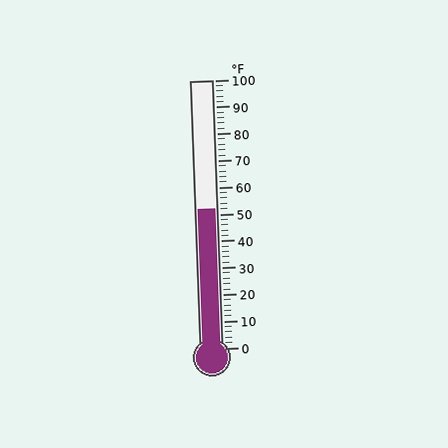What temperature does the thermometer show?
The thermometer shows approximately 52°F.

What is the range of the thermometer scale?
The thermometer scale ranges from 0°F to 100°F.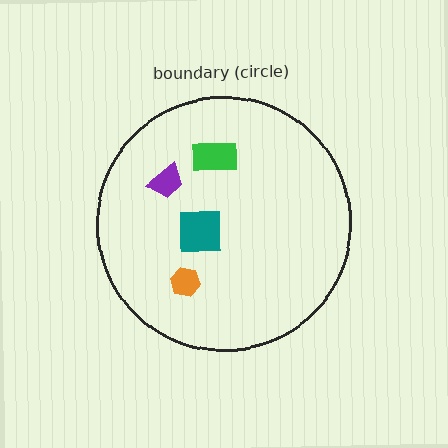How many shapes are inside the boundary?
4 inside, 0 outside.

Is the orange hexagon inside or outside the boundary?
Inside.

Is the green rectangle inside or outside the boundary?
Inside.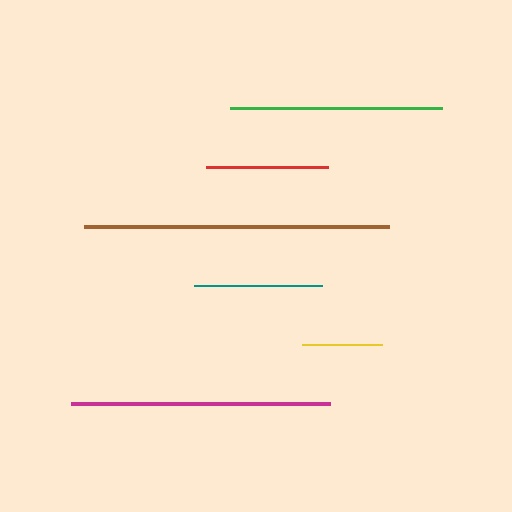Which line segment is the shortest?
The yellow line is the shortest at approximately 80 pixels.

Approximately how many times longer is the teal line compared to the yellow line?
The teal line is approximately 1.6 times the length of the yellow line.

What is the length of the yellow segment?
The yellow segment is approximately 80 pixels long.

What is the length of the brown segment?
The brown segment is approximately 305 pixels long.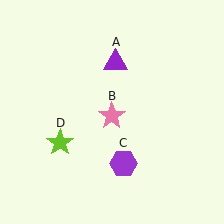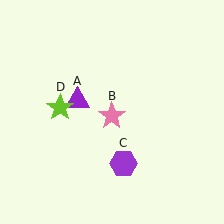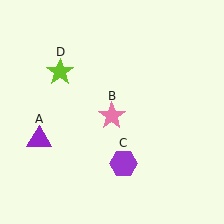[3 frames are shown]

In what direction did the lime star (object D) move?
The lime star (object D) moved up.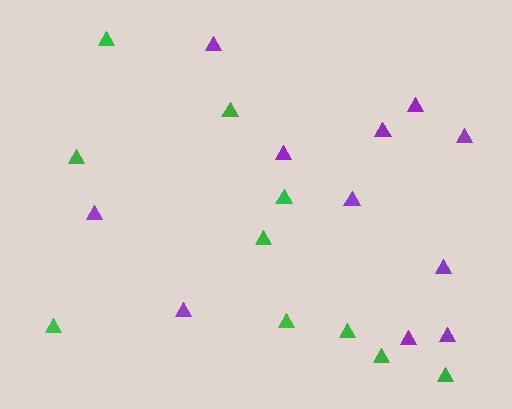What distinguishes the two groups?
There are 2 groups: one group of purple triangles (11) and one group of green triangles (10).